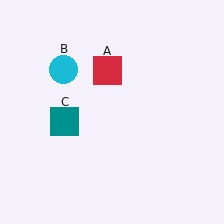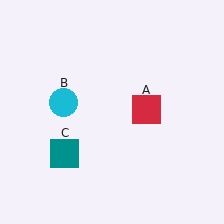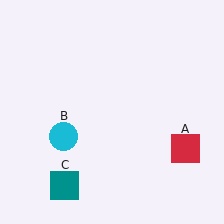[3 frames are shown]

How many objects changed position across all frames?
3 objects changed position: red square (object A), cyan circle (object B), teal square (object C).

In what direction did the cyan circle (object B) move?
The cyan circle (object B) moved down.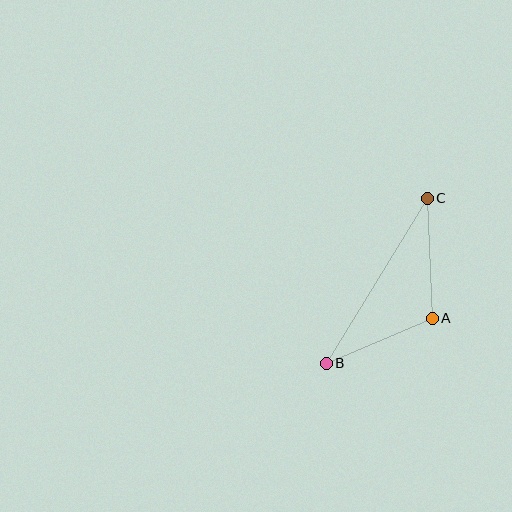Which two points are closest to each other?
Points A and B are closest to each other.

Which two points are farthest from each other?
Points B and C are farthest from each other.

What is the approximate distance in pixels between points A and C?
The distance between A and C is approximately 120 pixels.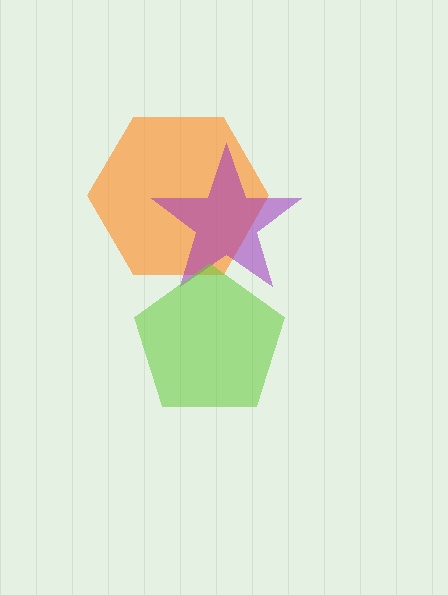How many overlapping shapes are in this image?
There are 3 overlapping shapes in the image.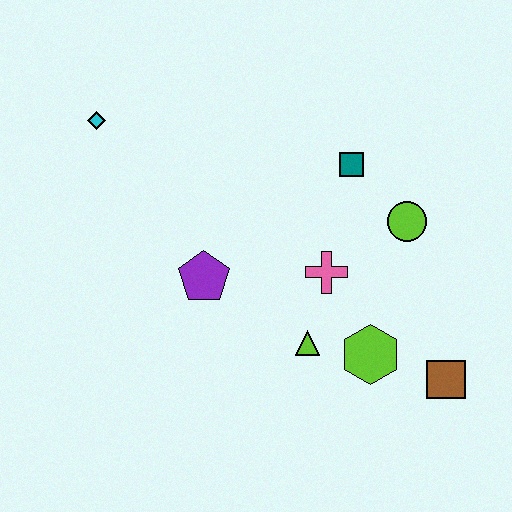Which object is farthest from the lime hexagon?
The cyan diamond is farthest from the lime hexagon.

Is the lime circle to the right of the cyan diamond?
Yes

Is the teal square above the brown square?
Yes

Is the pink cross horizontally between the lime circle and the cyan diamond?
Yes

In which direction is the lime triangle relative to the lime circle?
The lime triangle is below the lime circle.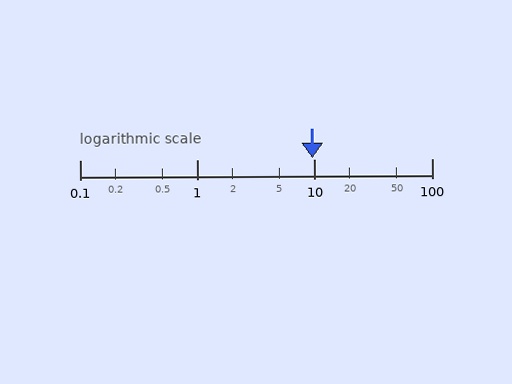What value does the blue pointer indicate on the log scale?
The pointer indicates approximately 9.6.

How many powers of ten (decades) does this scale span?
The scale spans 3 decades, from 0.1 to 100.